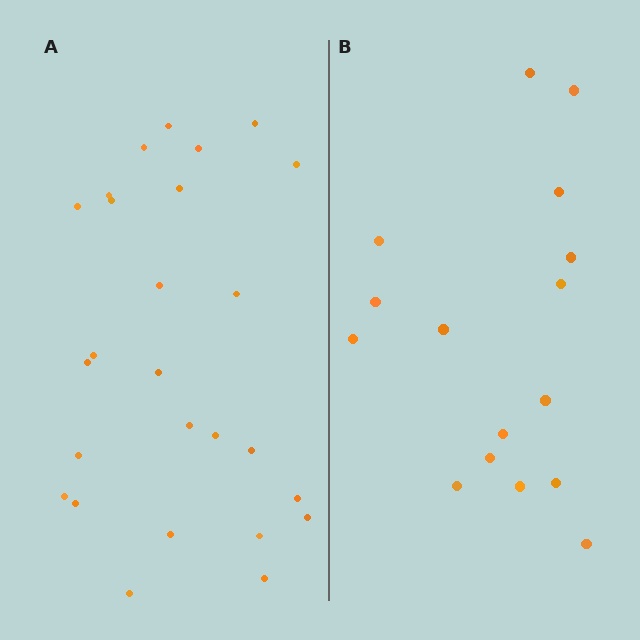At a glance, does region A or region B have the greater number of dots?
Region A (the left region) has more dots.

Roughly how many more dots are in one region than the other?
Region A has roughly 10 or so more dots than region B.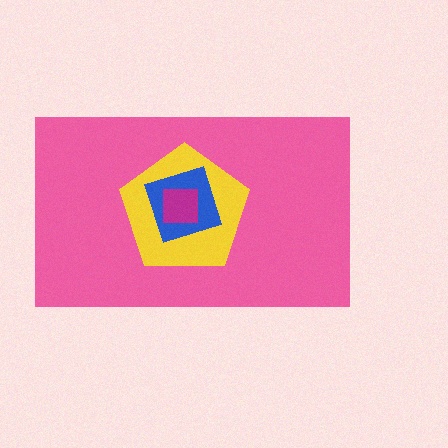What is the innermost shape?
The magenta square.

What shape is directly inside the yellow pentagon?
The blue diamond.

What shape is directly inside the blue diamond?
The magenta square.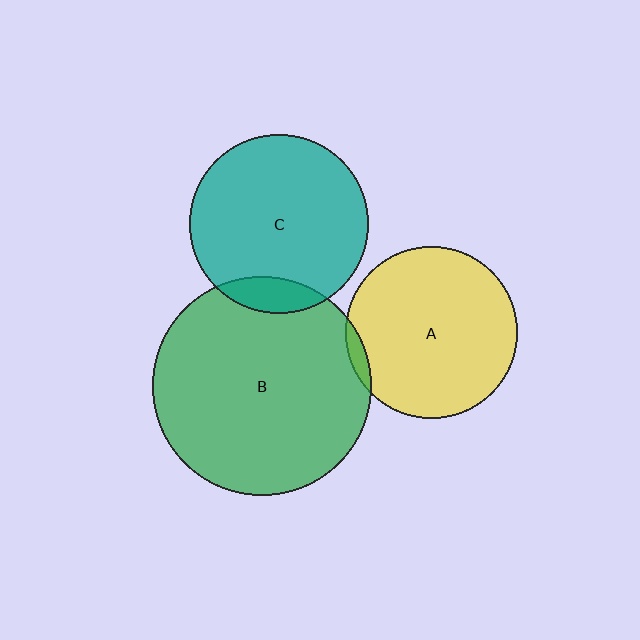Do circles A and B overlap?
Yes.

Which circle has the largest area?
Circle B (green).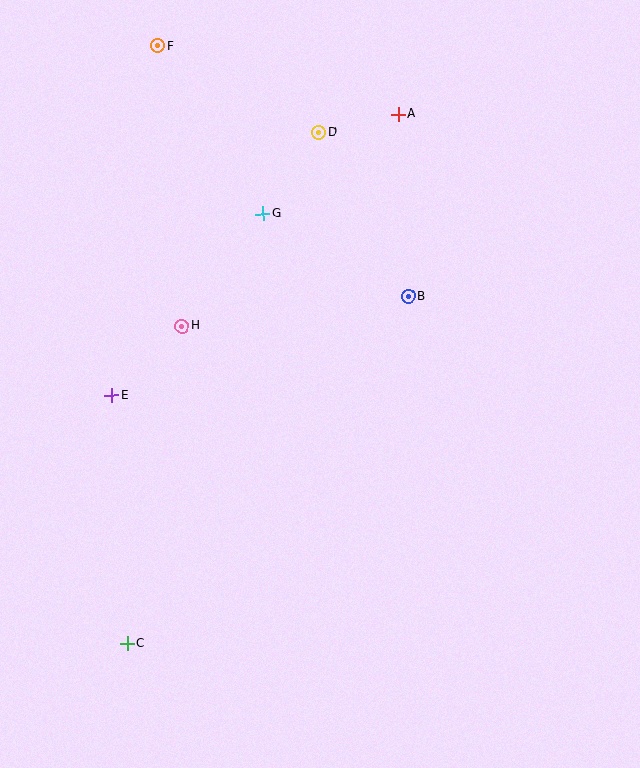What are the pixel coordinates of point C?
Point C is at (127, 643).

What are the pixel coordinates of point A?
Point A is at (398, 114).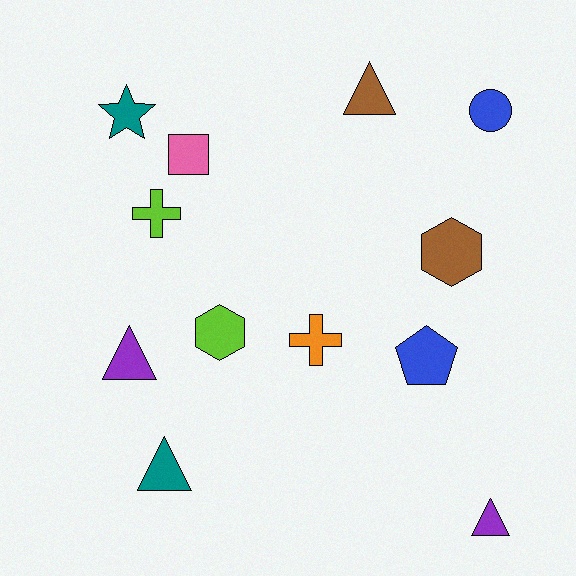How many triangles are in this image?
There are 4 triangles.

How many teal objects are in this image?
There are 2 teal objects.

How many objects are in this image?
There are 12 objects.